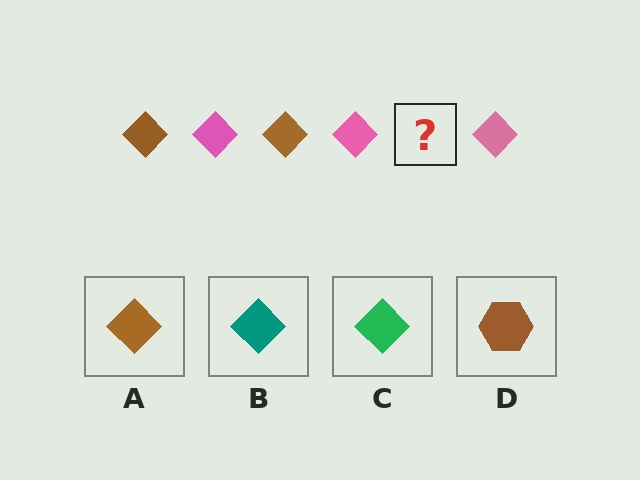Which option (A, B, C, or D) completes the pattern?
A.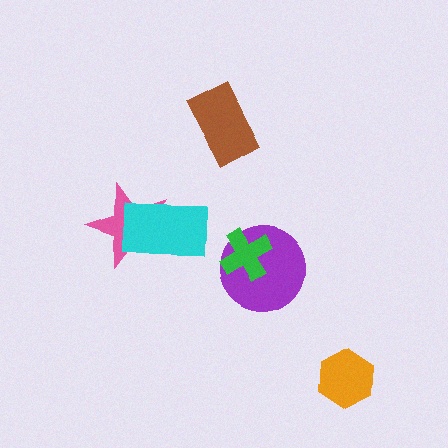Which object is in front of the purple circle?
The green cross is in front of the purple circle.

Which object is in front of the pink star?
The cyan rectangle is in front of the pink star.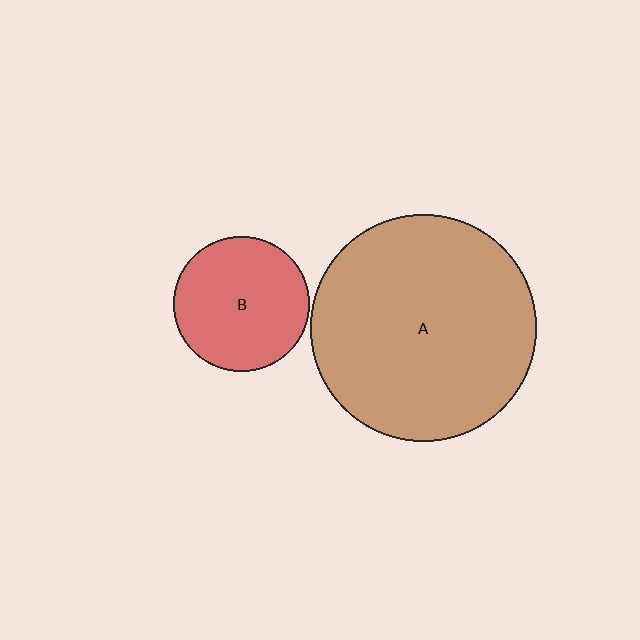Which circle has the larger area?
Circle A (brown).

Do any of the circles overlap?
No, none of the circles overlap.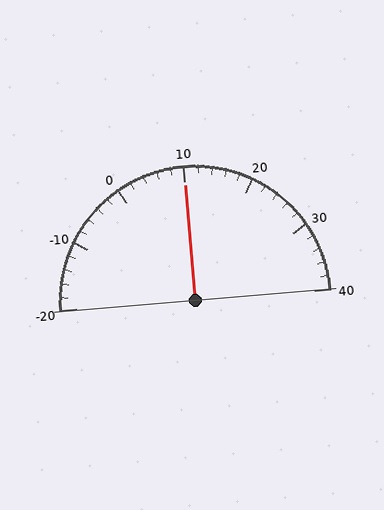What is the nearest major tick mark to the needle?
The nearest major tick mark is 10.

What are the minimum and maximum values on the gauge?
The gauge ranges from -20 to 40.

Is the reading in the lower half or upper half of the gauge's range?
The reading is in the upper half of the range (-20 to 40).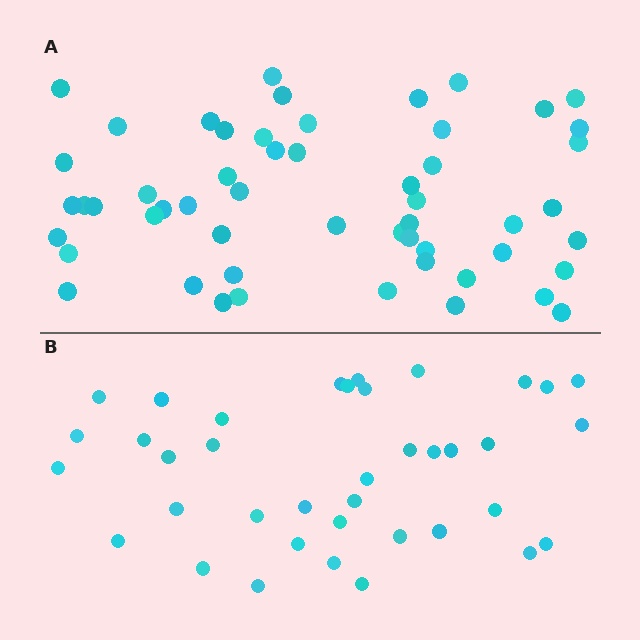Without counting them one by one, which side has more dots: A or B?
Region A (the top region) has more dots.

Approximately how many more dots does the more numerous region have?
Region A has approximately 15 more dots than region B.